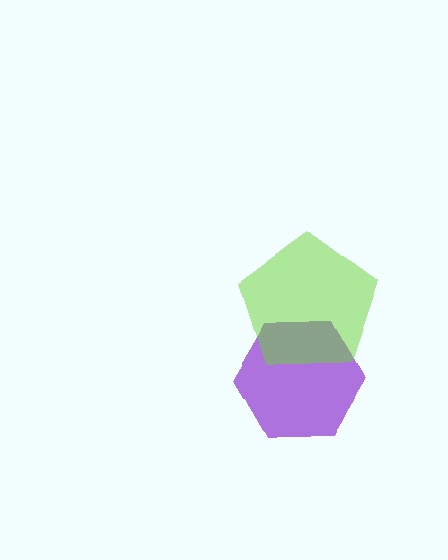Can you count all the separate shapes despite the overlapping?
Yes, there are 2 separate shapes.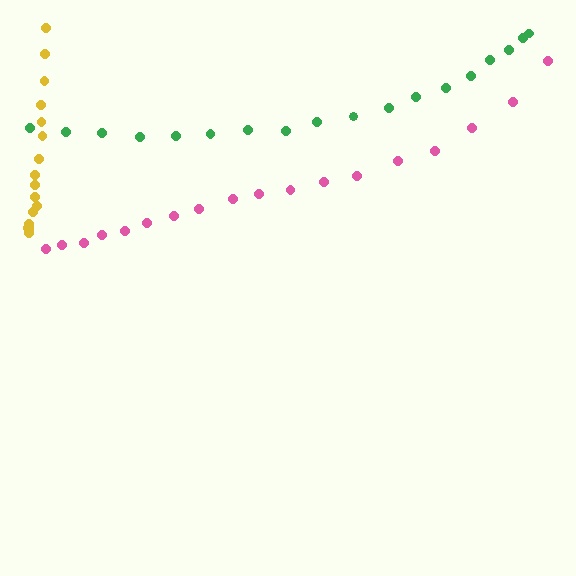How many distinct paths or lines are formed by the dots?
There are 3 distinct paths.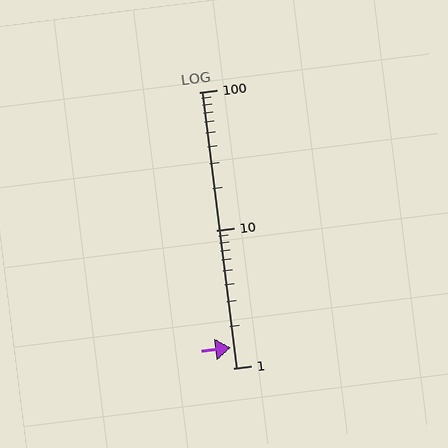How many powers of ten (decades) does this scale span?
The scale spans 2 decades, from 1 to 100.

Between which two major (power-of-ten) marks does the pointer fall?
The pointer is between 1 and 10.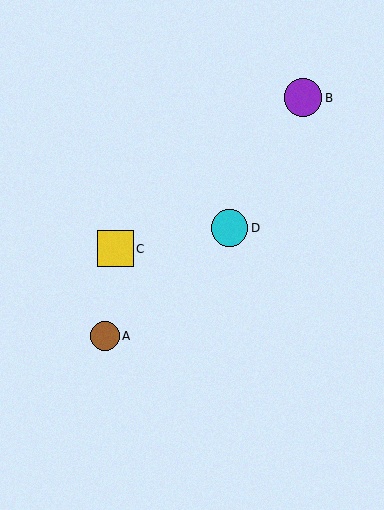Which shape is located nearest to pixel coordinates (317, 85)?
The purple circle (labeled B) at (303, 98) is nearest to that location.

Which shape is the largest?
The purple circle (labeled B) is the largest.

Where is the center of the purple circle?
The center of the purple circle is at (303, 98).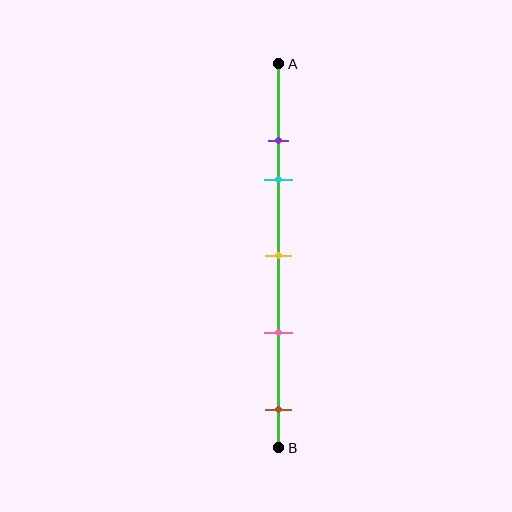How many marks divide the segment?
There are 5 marks dividing the segment.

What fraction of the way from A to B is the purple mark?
The purple mark is approximately 20% (0.2) of the way from A to B.